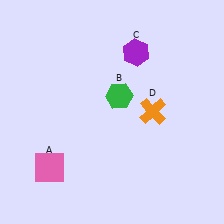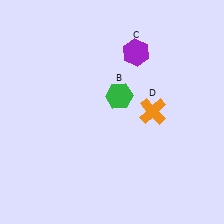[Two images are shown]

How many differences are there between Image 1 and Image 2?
There is 1 difference between the two images.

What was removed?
The pink square (A) was removed in Image 2.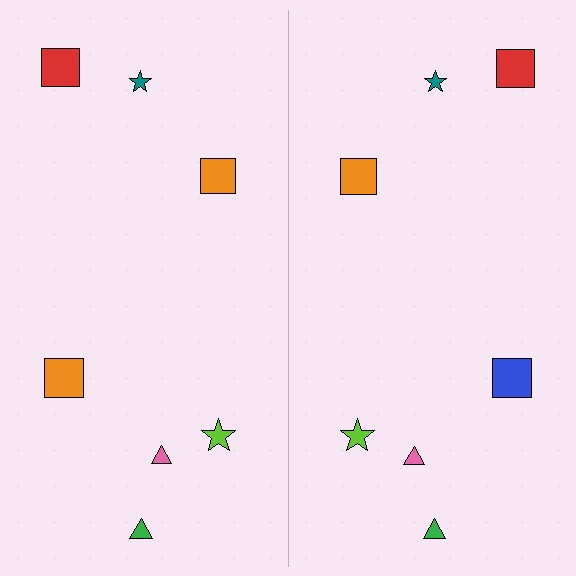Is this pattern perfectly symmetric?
No, the pattern is not perfectly symmetric. The blue square on the right side breaks the symmetry — its mirror counterpart is orange.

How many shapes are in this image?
There are 14 shapes in this image.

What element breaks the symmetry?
The blue square on the right side breaks the symmetry — its mirror counterpart is orange.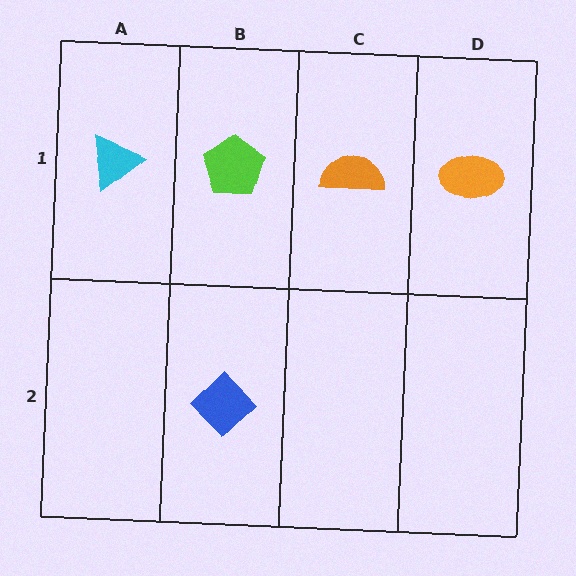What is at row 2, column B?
A blue diamond.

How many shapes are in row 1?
4 shapes.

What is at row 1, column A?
A cyan triangle.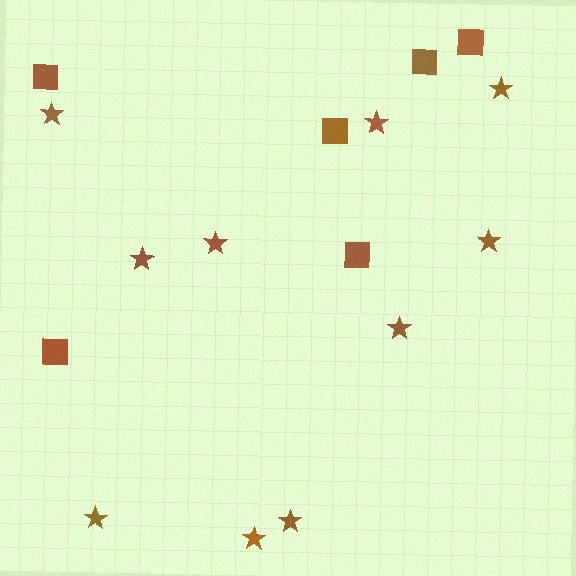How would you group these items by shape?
There are 2 groups: one group of squares (6) and one group of stars (10).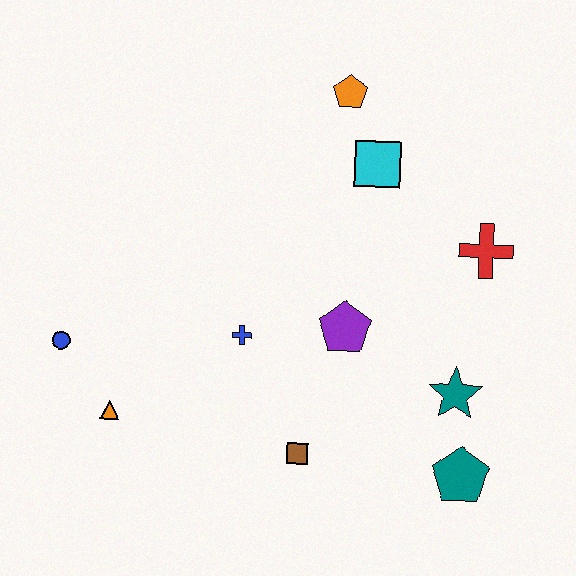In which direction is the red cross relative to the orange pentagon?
The red cross is below the orange pentagon.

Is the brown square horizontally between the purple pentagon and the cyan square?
No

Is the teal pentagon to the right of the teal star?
Yes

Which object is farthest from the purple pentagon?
The blue circle is farthest from the purple pentagon.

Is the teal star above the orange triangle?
Yes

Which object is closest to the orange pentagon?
The cyan square is closest to the orange pentagon.